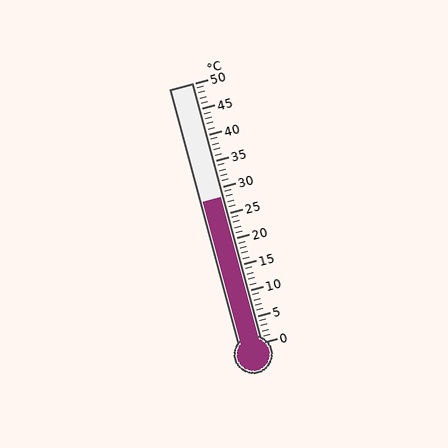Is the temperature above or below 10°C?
The temperature is above 10°C.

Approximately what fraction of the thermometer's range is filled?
The thermometer is filled to approximately 55% of its range.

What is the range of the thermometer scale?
The thermometer scale ranges from 0°C to 50°C.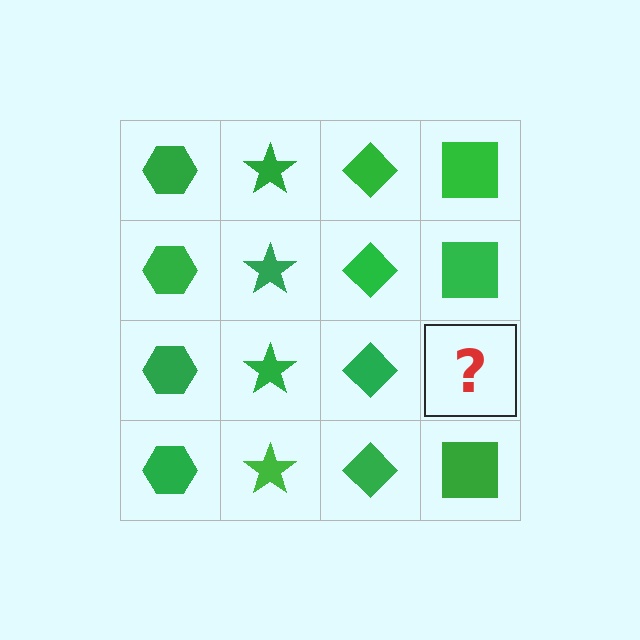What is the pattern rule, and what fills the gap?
The rule is that each column has a consistent shape. The gap should be filled with a green square.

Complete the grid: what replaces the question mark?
The question mark should be replaced with a green square.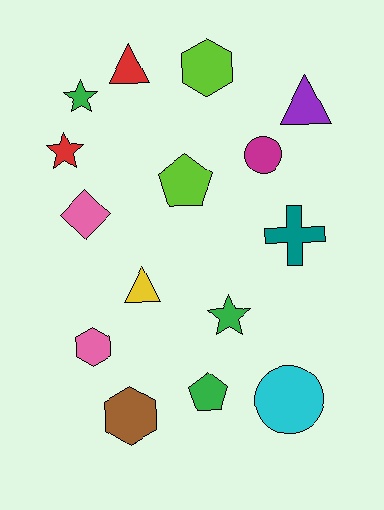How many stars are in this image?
There are 3 stars.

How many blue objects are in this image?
There are no blue objects.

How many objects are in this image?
There are 15 objects.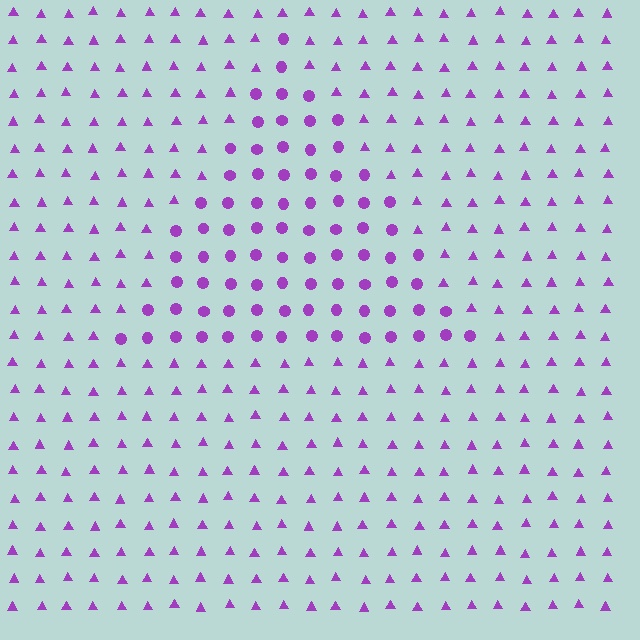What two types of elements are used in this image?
The image uses circles inside the triangle region and triangles outside it.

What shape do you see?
I see a triangle.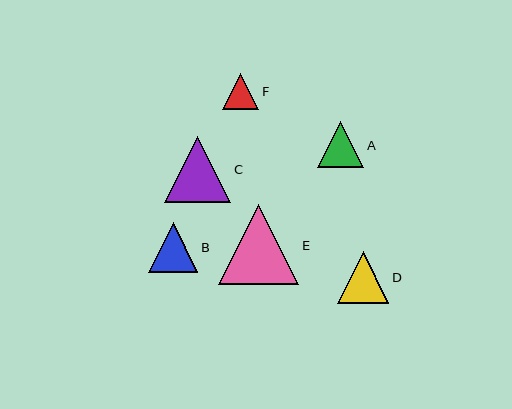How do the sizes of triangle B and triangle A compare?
Triangle B and triangle A are approximately the same size.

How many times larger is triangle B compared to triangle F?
Triangle B is approximately 1.4 times the size of triangle F.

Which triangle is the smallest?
Triangle F is the smallest with a size of approximately 36 pixels.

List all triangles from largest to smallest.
From largest to smallest: E, C, D, B, A, F.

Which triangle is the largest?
Triangle E is the largest with a size of approximately 80 pixels.